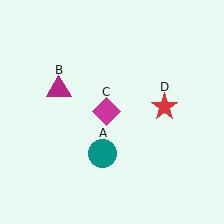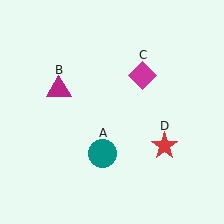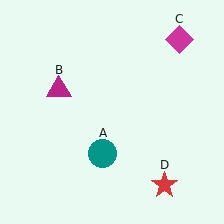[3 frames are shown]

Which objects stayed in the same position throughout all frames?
Teal circle (object A) and magenta triangle (object B) remained stationary.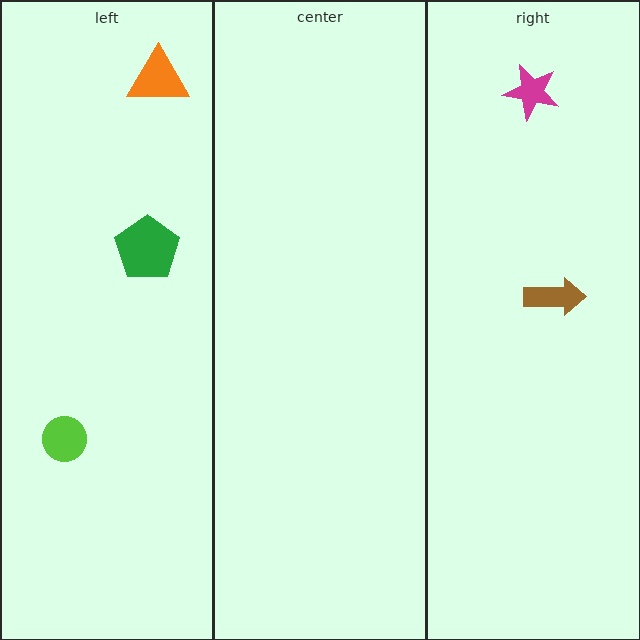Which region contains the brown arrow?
The right region.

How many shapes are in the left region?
3.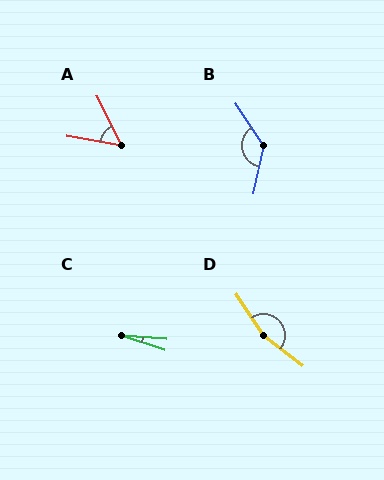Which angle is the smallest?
C, at approximately 15 degrees.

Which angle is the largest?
D, at approximately 161 degrees.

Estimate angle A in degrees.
Approximately 54 degrees.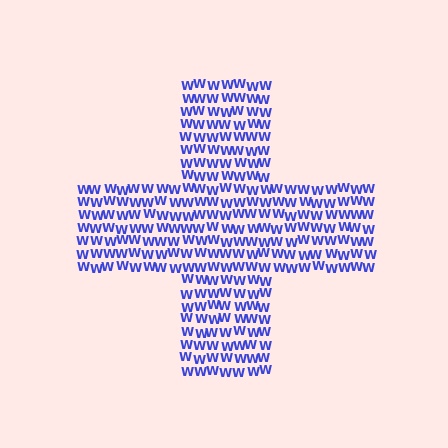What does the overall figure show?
The overall figure shows a cross.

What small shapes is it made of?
It is made of small letter W's.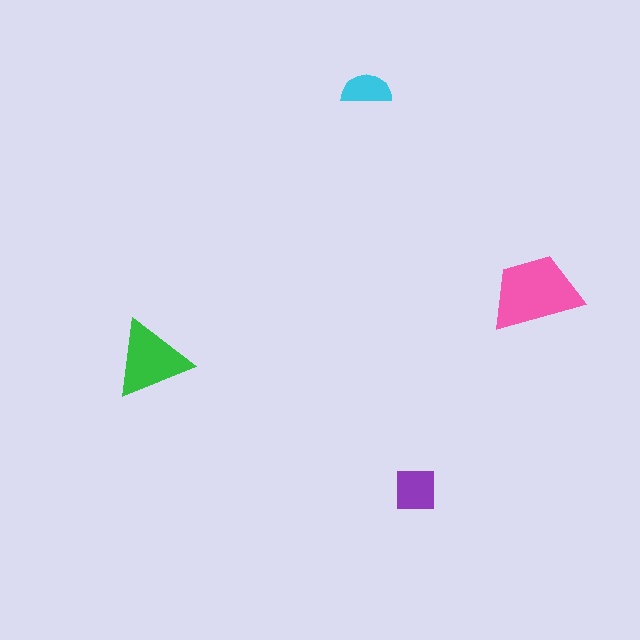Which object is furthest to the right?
The pink trapezoid is rightmost.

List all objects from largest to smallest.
The pink trapezoid, the green triangle, the purple square, the cyan semicircle.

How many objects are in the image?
There are 4 objects in the image.